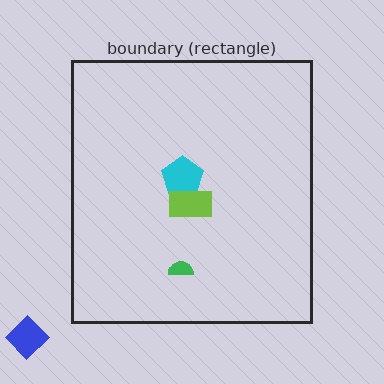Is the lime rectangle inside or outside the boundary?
Inside.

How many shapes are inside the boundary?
3 inside, 1 outside.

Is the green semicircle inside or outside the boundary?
Inside.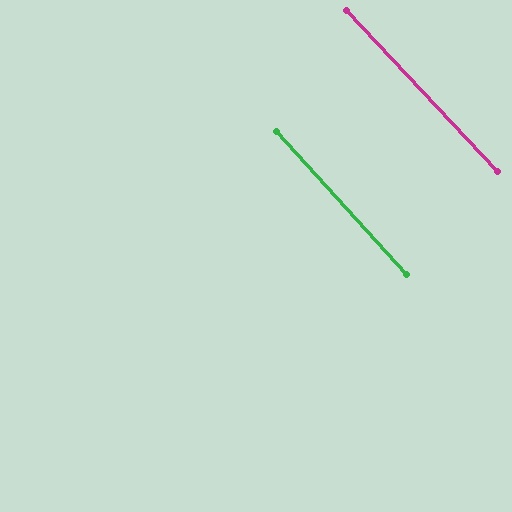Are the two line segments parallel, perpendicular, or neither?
Parallel — their directions differ by only 1.1°.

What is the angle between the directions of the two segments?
Approximately 1 degree.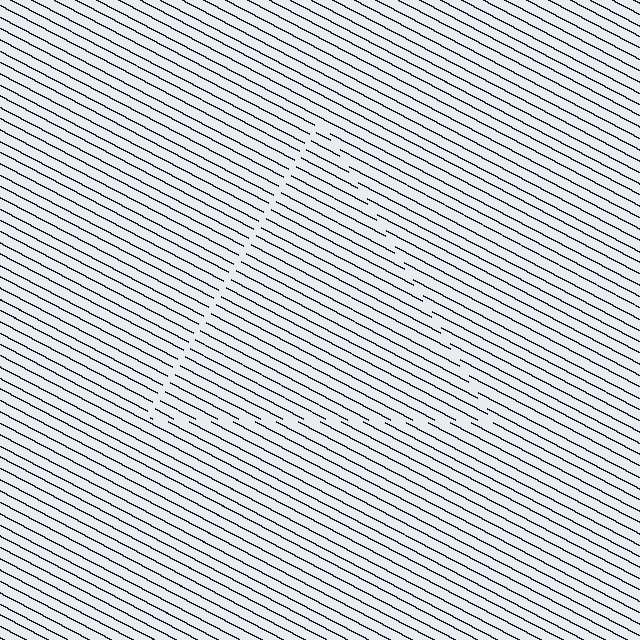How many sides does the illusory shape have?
3 sides — the line-ends trace a triangle.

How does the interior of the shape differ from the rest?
The interior of the shape contains the same grating, shifted by half a period — the contour is defined by the phase discontinuity where line-ends from the inner and outer gratings abut.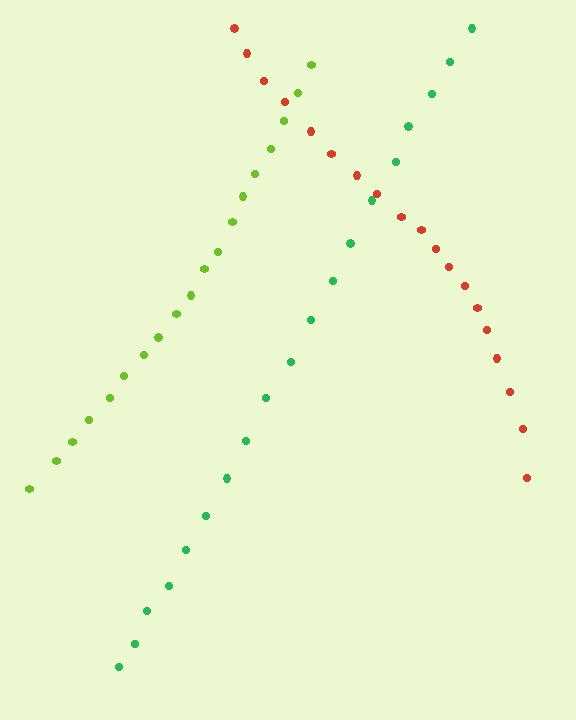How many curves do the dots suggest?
There are 3 distinct paths.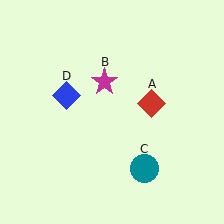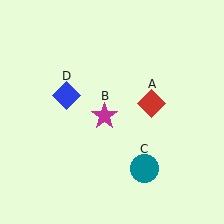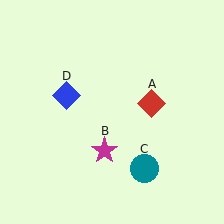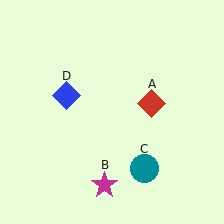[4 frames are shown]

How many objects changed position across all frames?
1 object changed position: magenta star (object B).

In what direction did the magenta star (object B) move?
The magenta star (object B) moved down.